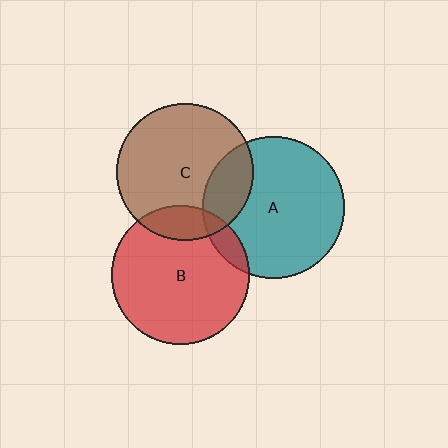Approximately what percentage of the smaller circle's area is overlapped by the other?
Approximately 10%.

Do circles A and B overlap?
Yes.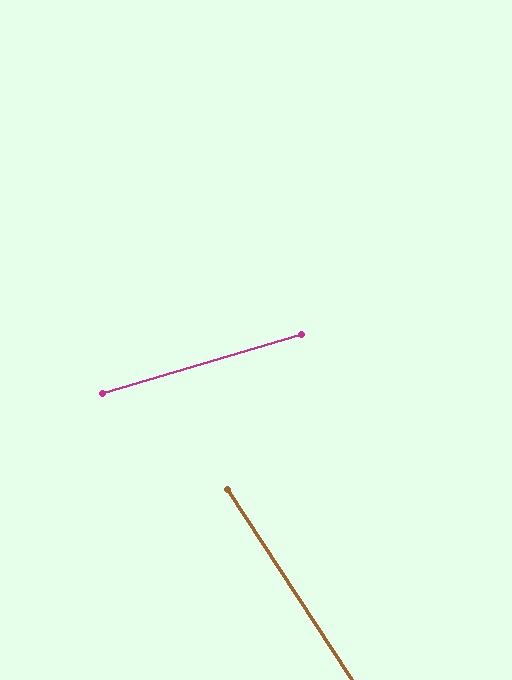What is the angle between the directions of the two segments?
Approximately 74 degrees.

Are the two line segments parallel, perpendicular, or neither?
Neither parallel nor perpendicular — they differ by about 74°.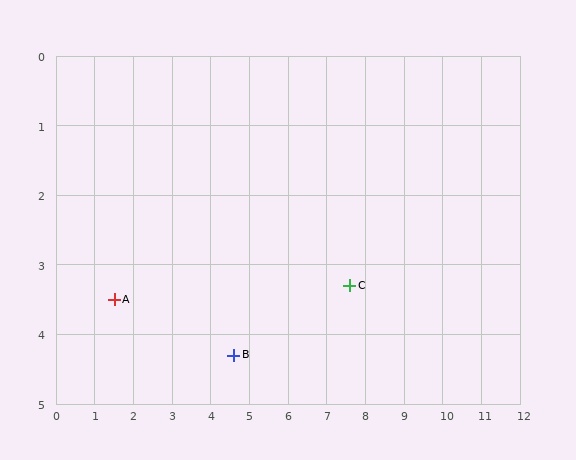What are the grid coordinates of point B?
Point B is at approximately (4.6, 4.3).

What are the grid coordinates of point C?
Point C is at approximately (7.6, 3.3).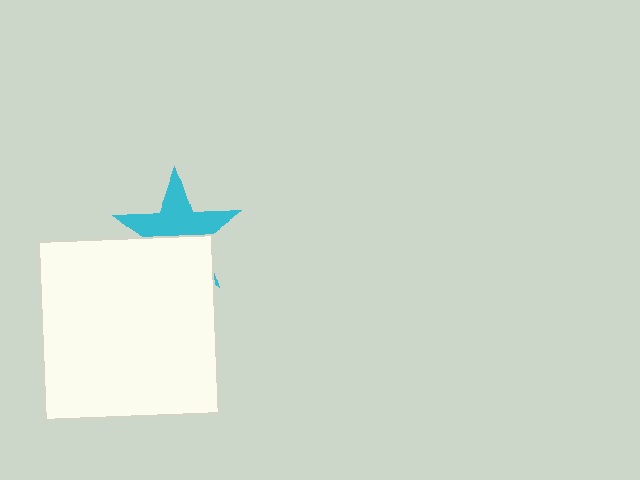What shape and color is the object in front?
The object in front is a white rectangle.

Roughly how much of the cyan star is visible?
About half of it is visible (roughly 56%).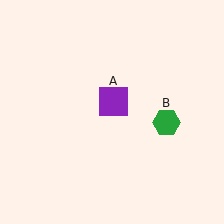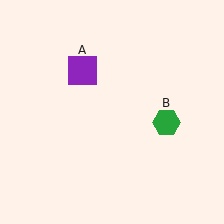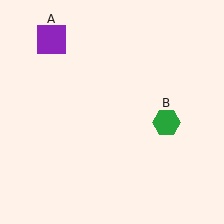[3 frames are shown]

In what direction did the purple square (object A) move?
The purple square (object A) moved up and to the left.